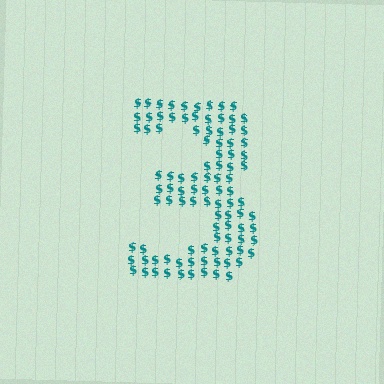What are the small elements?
The small elements are dollar signs.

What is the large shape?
The large shape is the digit 3.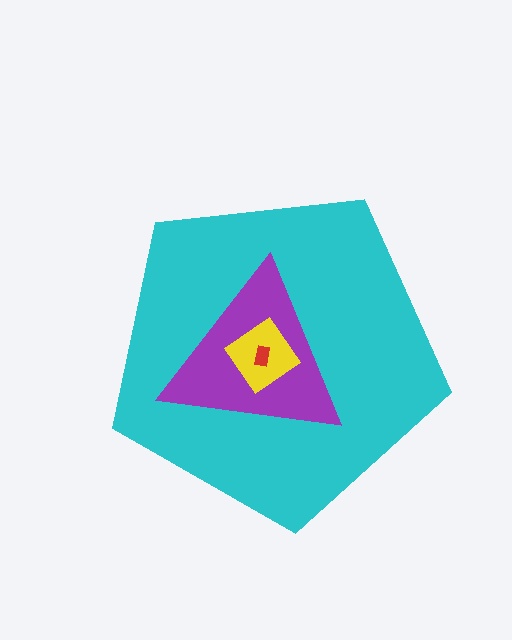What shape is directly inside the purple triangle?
The yellow diamond.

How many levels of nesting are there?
4.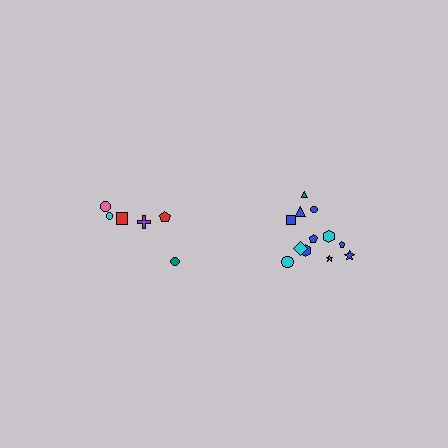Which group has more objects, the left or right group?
The right group.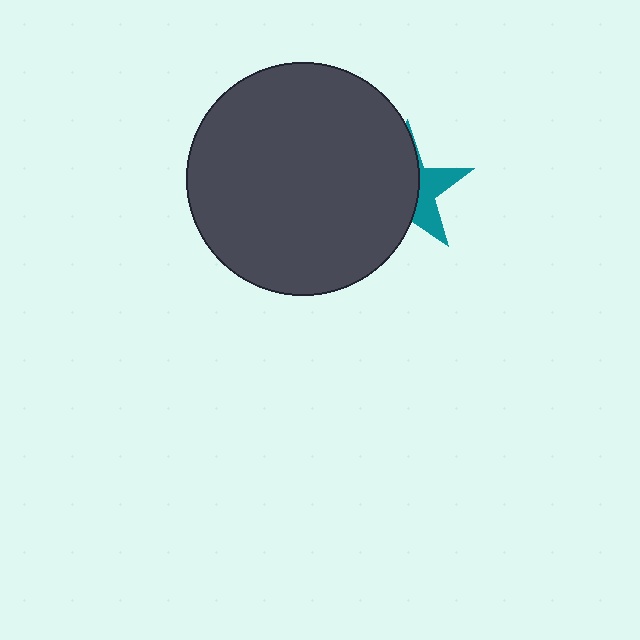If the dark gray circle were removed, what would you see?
You would see the complete teal star.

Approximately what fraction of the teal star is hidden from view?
Roughly 64% of the teal star is hidden behind the dark gray circle.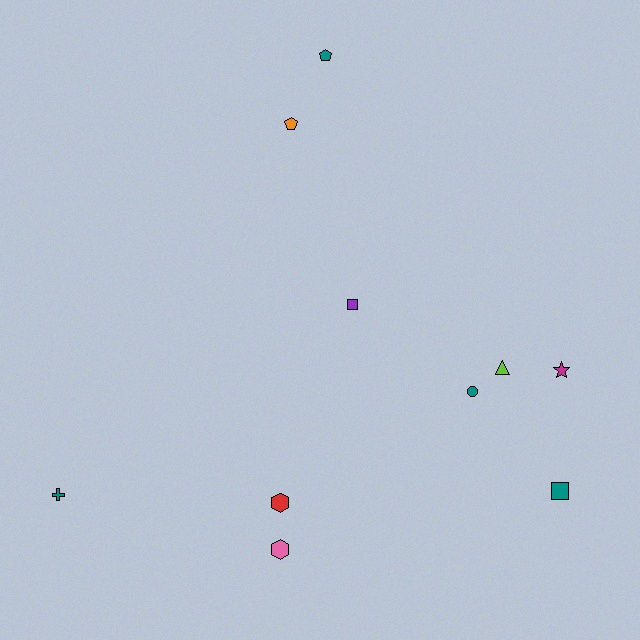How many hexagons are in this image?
There are 2 hexagons.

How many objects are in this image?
There are 10 objects.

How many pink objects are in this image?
There is 1 pink object.